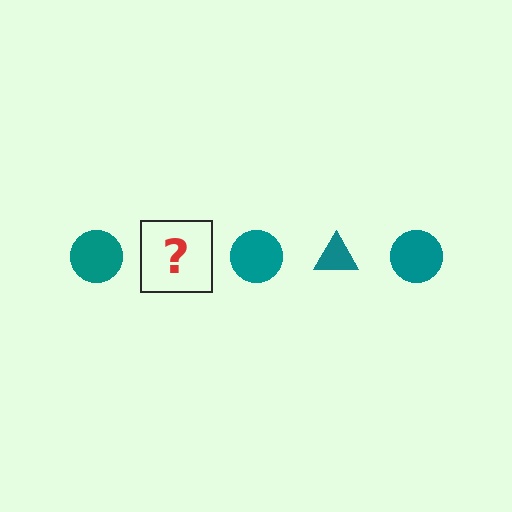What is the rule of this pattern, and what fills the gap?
The rule is that the pattern cycles through circle, triangle shapes in teal. The gap should be filled with a teal triangle.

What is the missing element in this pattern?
The missing element is a teal triangle.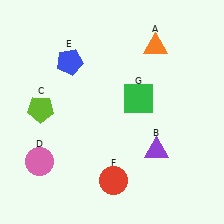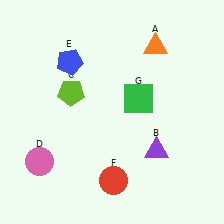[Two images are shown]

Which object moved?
The lime pentagon (C) moved right.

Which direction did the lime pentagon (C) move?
The lime pentagon (C) moved right.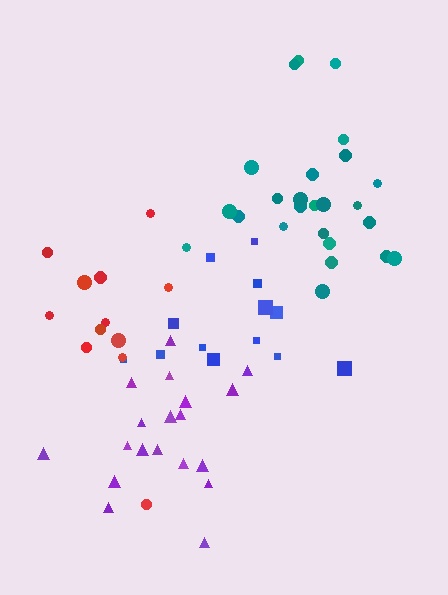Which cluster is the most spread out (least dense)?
Red.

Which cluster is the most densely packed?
Teal.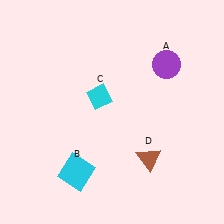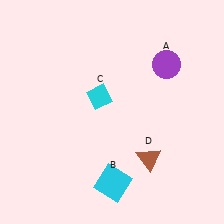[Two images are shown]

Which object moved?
The cyan square (B) moved right.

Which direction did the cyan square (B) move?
The cyan square (B) moved right.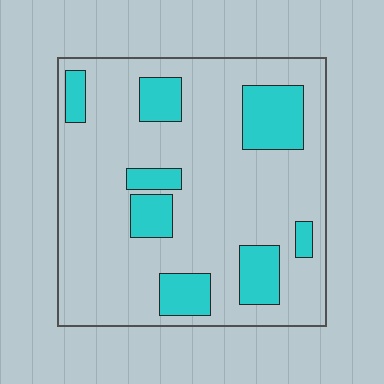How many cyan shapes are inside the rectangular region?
8.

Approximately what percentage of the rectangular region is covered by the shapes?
Approximately 20%.